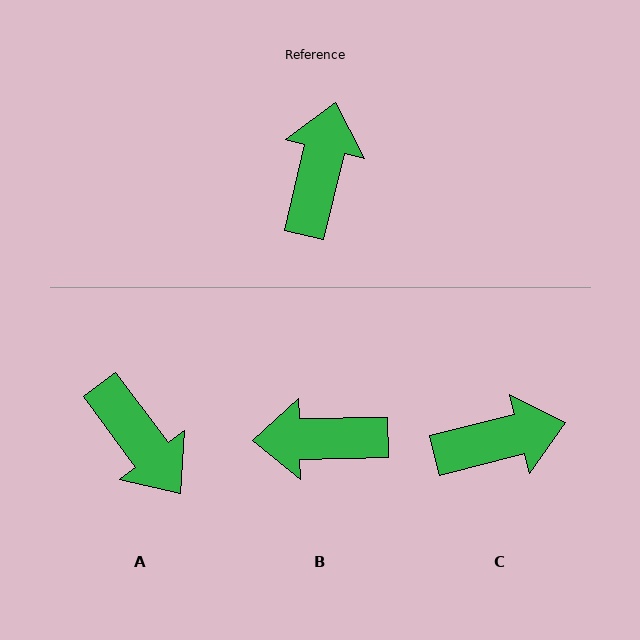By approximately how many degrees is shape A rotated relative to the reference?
Approximately 130 degrees clockwise.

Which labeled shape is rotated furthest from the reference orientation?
A, about 130 degrees away.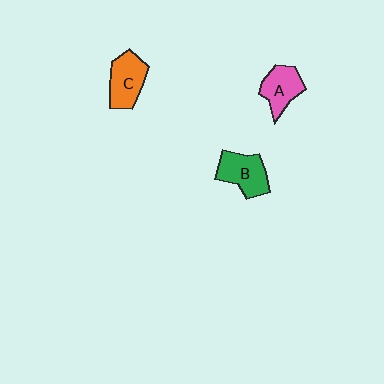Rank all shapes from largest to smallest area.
From largest to smallest: B (green), C (orange), A (pink).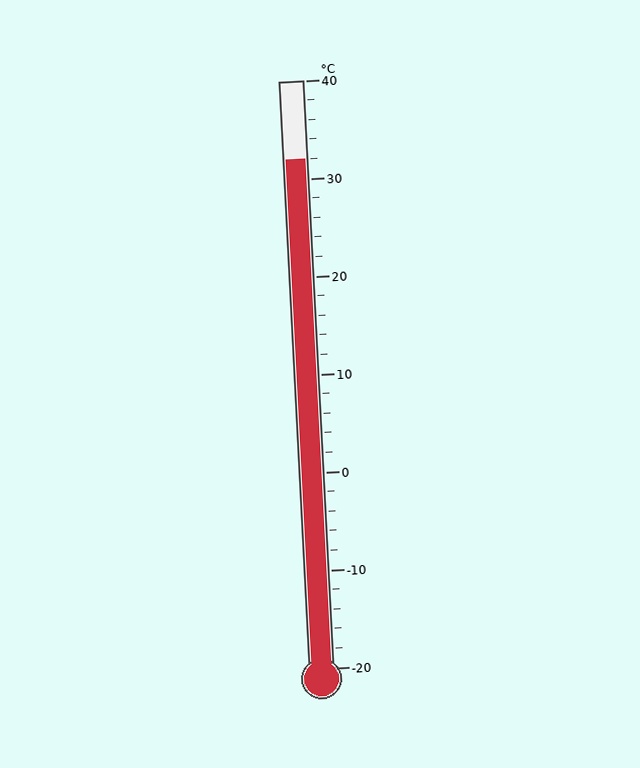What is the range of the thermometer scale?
The thermometer scale ranges from -20°C to 40°C.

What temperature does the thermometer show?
The thermometer shows approximately 32°C.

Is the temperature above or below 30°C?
The temperature is above 30°C.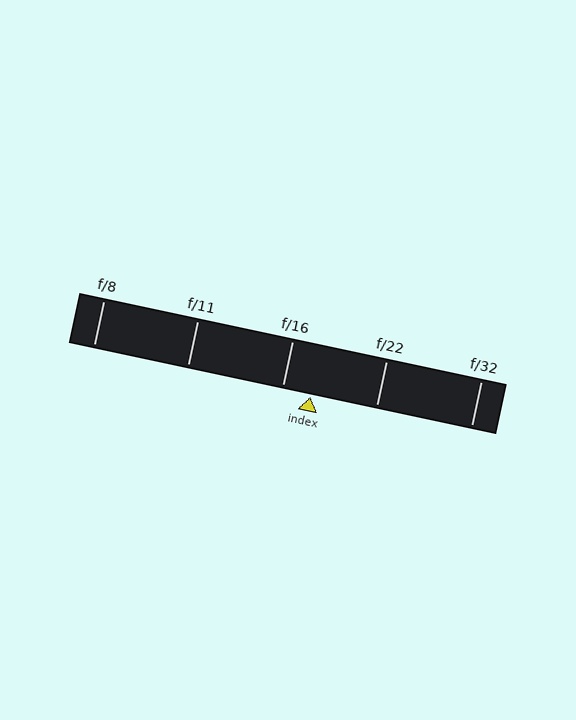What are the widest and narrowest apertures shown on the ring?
The widest aperture shown is f/8 and the narrowest is f/32.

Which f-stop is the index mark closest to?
The index mark is closest to f/16.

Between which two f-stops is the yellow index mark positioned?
The index mark is between f/16 and f/22.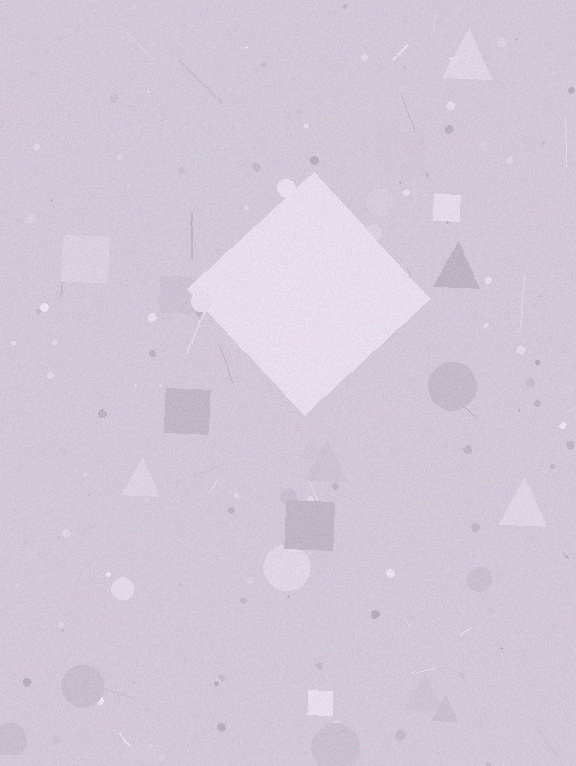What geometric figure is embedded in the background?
A diamond is embedded in the background.